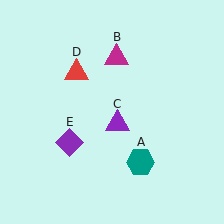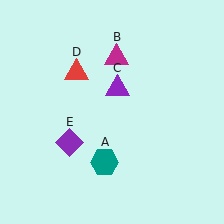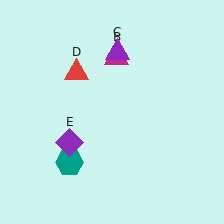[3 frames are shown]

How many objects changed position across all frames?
2 objects changed position: teal hexagon (object A), purple triangle (object C).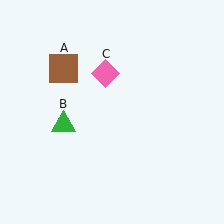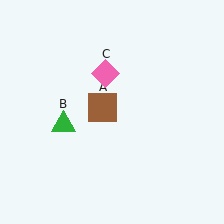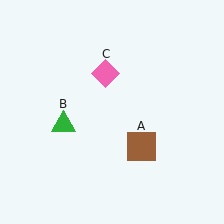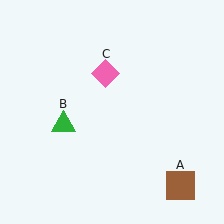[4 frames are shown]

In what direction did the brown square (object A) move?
The brown square (object A) moved down and to the right.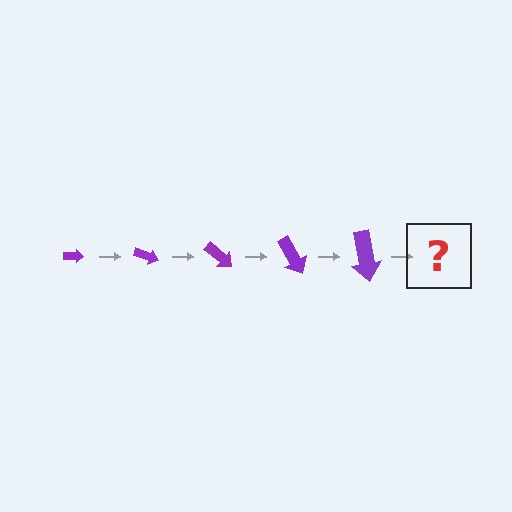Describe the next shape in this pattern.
It should be an arrow, larger than the previous one and rotated 100 degrees from the start.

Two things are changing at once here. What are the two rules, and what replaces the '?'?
The two rules are that the arrow grows larger each step and it rotates 20 degrees each step. The '?' should be an arrow, larger than the previous one and rotated 100 degrees from the start.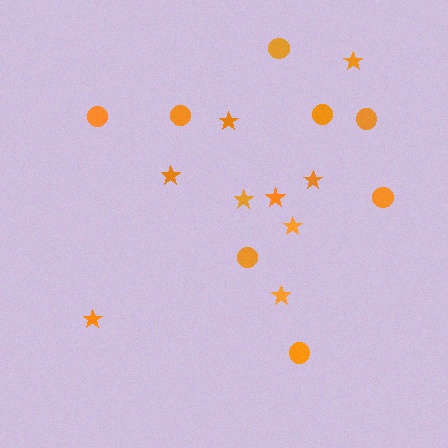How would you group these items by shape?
There are 2 groups: one group of stars (9) and one group of circles (8).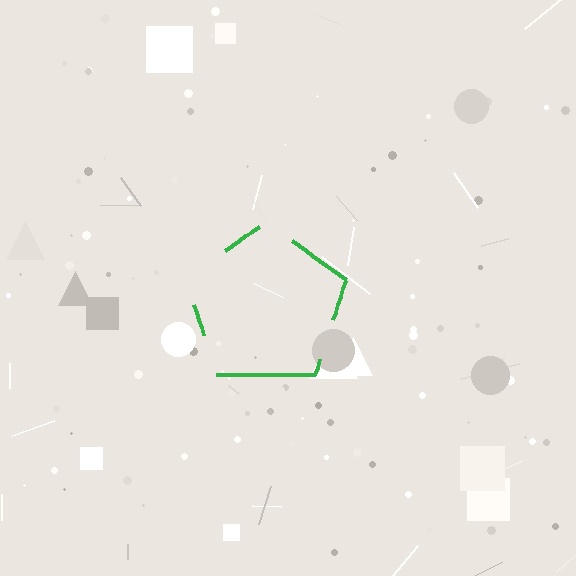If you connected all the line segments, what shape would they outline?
They would outline a pentagon.